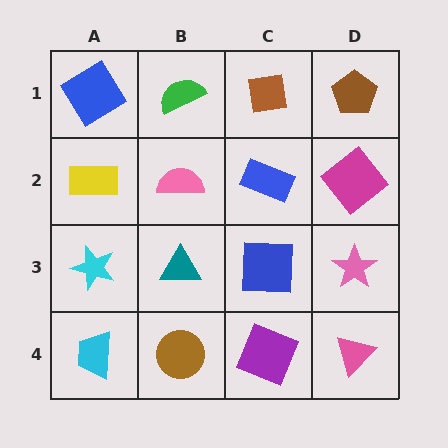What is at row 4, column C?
A purple square.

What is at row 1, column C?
A brown square.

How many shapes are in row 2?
4 shapes.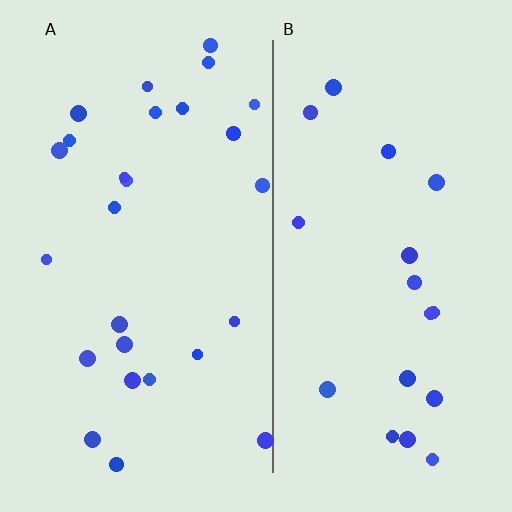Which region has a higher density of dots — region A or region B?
A (the left).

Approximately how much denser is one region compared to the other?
Approximately 1.4× — region A over region B.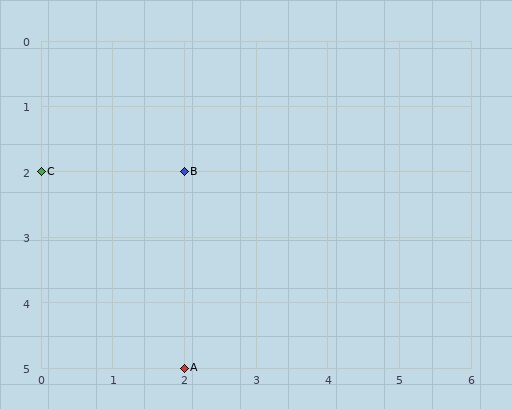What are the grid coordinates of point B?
Point B is at grid coordinates (2, 2).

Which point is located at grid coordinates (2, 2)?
Point B is at (2, 2).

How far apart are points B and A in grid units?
Points B and A are 3 rows apart.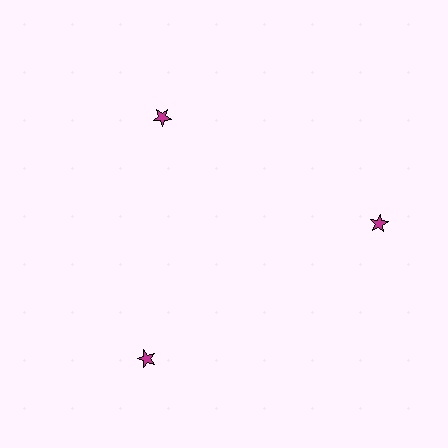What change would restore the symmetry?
The symmetry would be restored by moving it outward, back onto the ring so that all 3 stars sit at equal angles and equal distance from the center.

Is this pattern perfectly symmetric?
No. The 3 magenta stars are arranged in a ring, but one element near the 11 o'clock position is pulled inward toward the center, breaking the 3-fold rotational symmetry.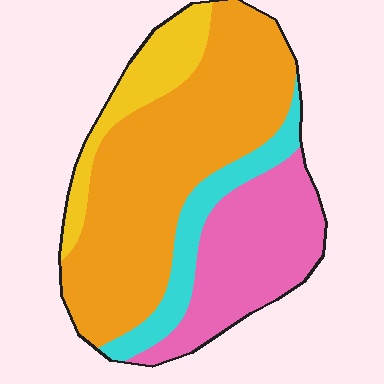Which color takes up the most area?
Orange, at roughly 50%.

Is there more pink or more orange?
Orange.